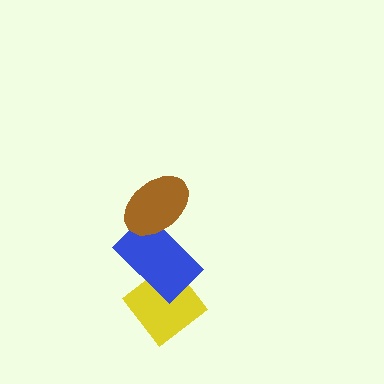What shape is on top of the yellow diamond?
The blue rectangle is on top of the yellow diamond.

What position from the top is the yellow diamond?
The yellow diamond is 3rd from the top.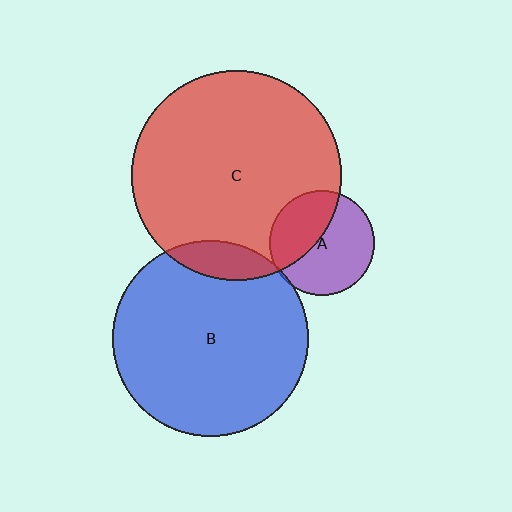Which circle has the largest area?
Circle C (red).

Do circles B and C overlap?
Yes.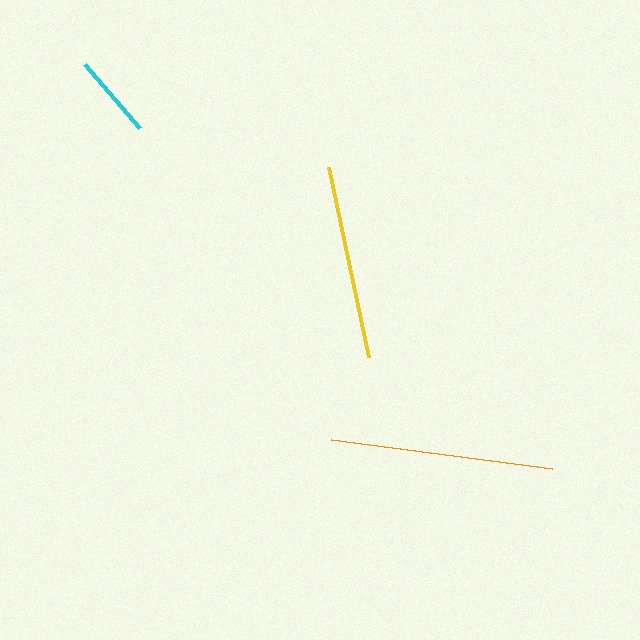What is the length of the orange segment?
The orange segment is approximately 223 pixels long.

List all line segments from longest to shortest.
From longest to shortest: orange, yellow, cyan.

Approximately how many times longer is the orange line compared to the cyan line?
The orange line is approximately 2.6 times the length of the cyan line.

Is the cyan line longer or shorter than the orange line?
The orange line is longer than the cyan line.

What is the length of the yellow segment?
The yellow segment is approximately 194 pixels long.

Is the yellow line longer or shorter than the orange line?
The orange line is longer than the yellow line.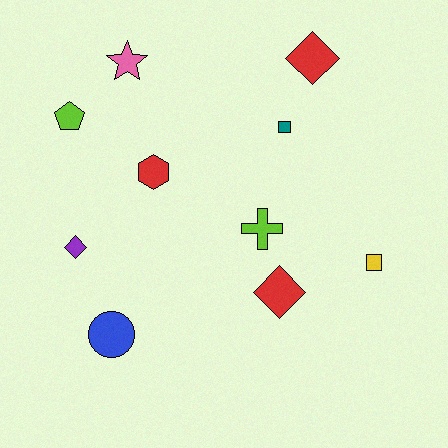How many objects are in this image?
There are 10 objects.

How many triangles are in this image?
There are no triangles.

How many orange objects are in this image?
There are no orange objects.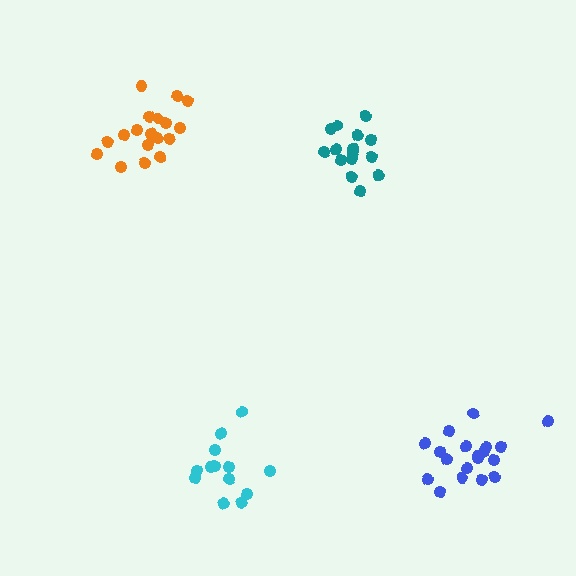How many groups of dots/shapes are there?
There are 4 groups.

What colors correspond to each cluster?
The clusters are colored: cyan, orange, teal, blue.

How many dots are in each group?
Group 1: 13 dots, Group 2: 18 dots, Group 3: 15 dots, Group 4: 19 dots (65 total).